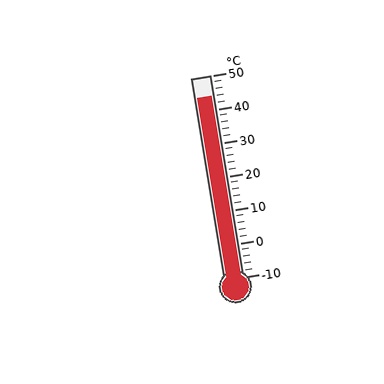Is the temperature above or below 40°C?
The temperature is above 40°C.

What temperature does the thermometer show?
The thermometer shows approximately 44°C.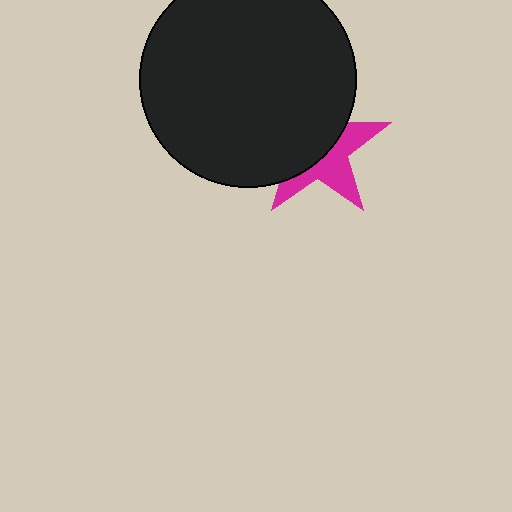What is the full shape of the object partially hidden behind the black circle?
The partially hidden object is a magenta star.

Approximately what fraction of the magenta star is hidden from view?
Roughly 57% of the magenta star is hidden behind the black circle.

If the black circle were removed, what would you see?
You would see the complete magenta star.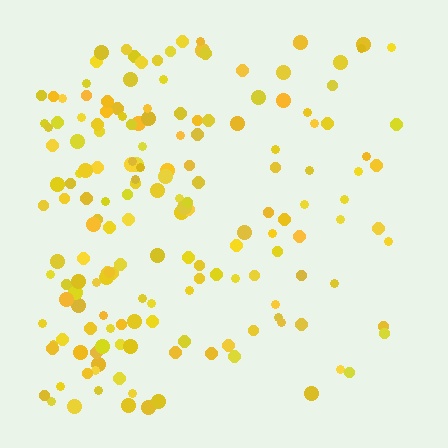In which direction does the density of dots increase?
From right to left, with the left side densest.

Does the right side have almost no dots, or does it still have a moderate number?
Still a moderate number, just noticeably fewer than the left.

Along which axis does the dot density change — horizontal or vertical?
Horizontal.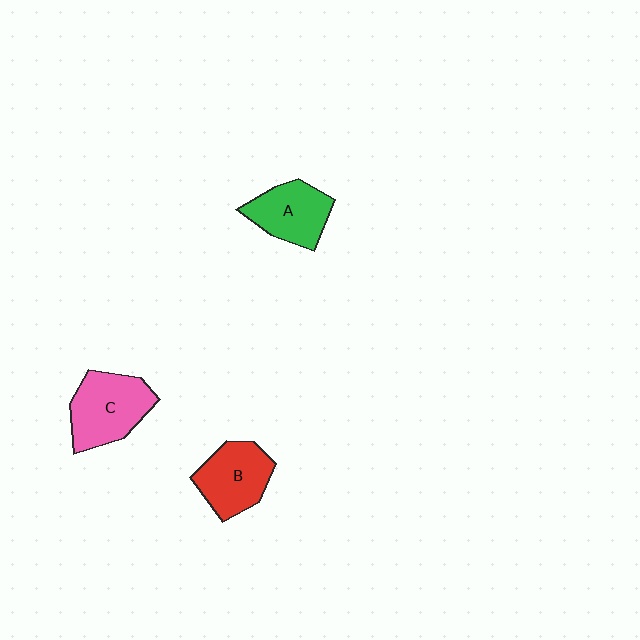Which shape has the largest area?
Shape C (pink).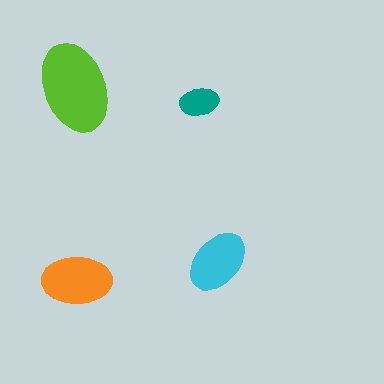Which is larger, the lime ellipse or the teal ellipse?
The lime one.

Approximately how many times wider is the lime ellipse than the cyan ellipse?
About 1.5 times wider.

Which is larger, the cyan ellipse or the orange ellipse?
The orange one.